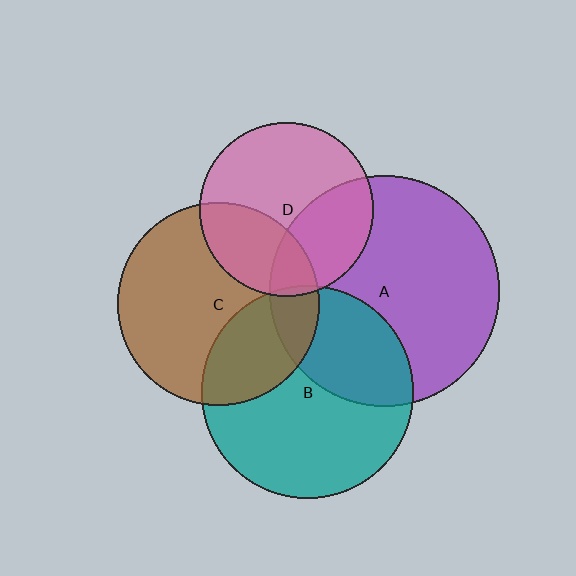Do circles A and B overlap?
Yes.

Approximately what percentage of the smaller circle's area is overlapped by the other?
Approximately 35%.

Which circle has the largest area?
Circle A (purple).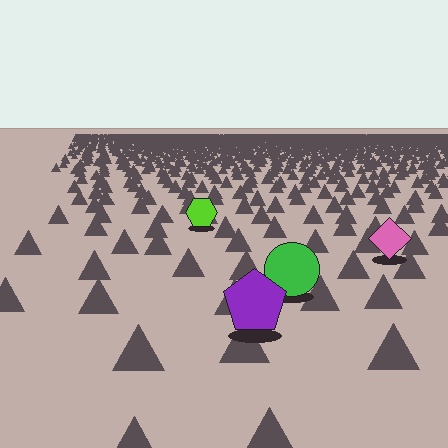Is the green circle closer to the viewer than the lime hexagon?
Yes. The green circle is closer — you can tell from the texture gradient: the ground texture is coarser near it.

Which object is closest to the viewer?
The purple pentagon is closest. The texture marks near it are larger and more spread out.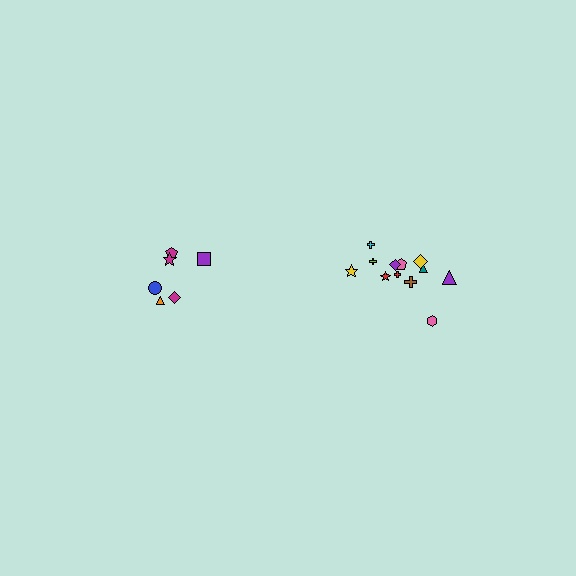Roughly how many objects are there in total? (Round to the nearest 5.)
Roughly 20 objects in total.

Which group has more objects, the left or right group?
The right group.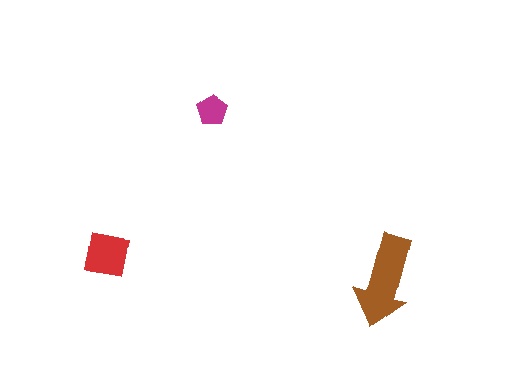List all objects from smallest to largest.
The magenta pentagon, the red square, the brown arrow.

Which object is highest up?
The magenta pentagon is topmost.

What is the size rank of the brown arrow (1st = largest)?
1st.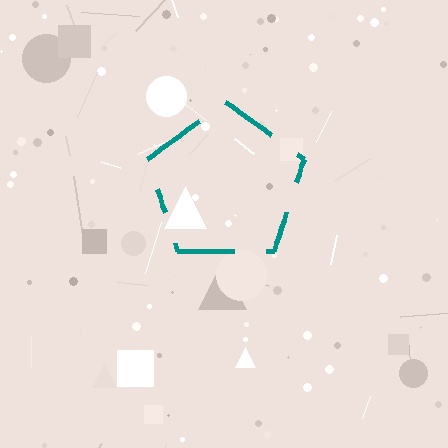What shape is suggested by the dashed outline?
The dashed outline suggests a pentagon.